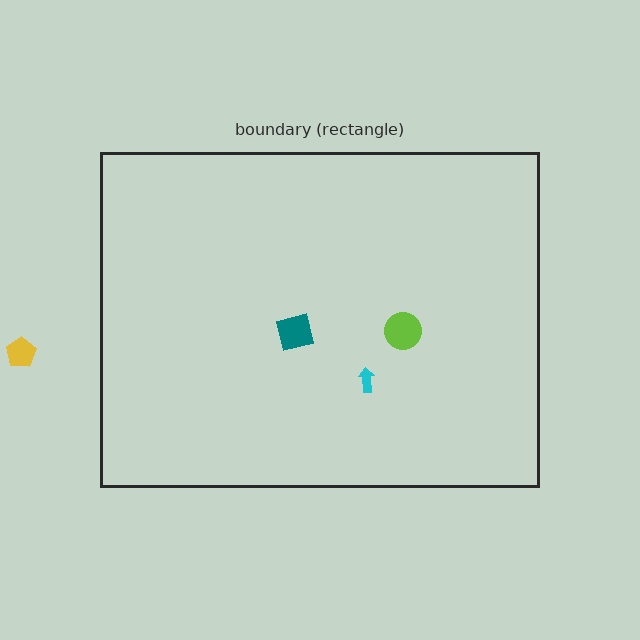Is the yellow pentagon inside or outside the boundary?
Outside.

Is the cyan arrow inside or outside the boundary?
Inside.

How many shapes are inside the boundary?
3 inside, 1 outside.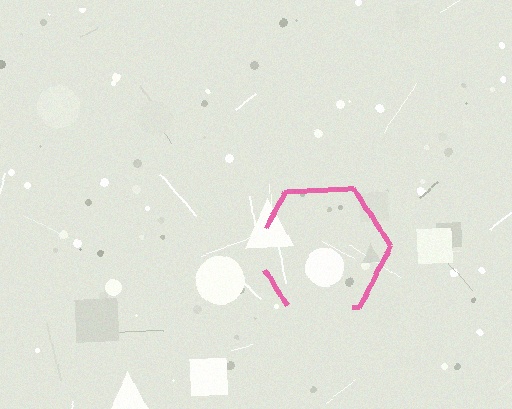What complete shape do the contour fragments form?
The contour fragments form a hexagon.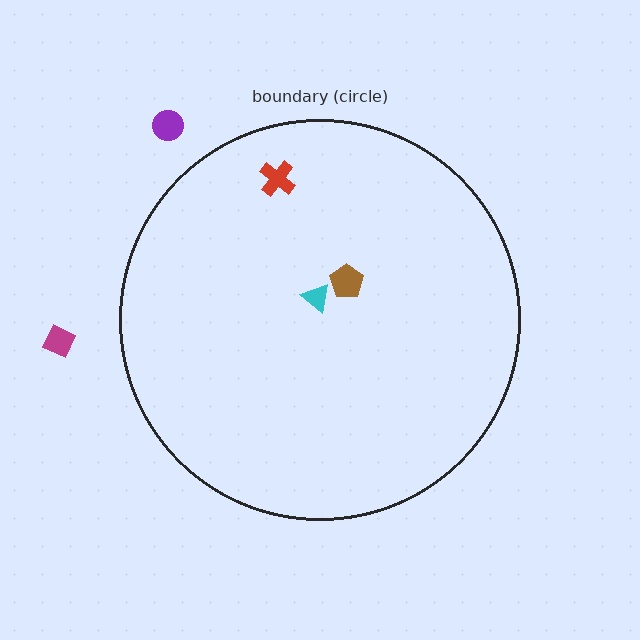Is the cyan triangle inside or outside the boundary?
Inside.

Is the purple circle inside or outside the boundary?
Outside.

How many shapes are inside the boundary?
3 inside, 2 outside.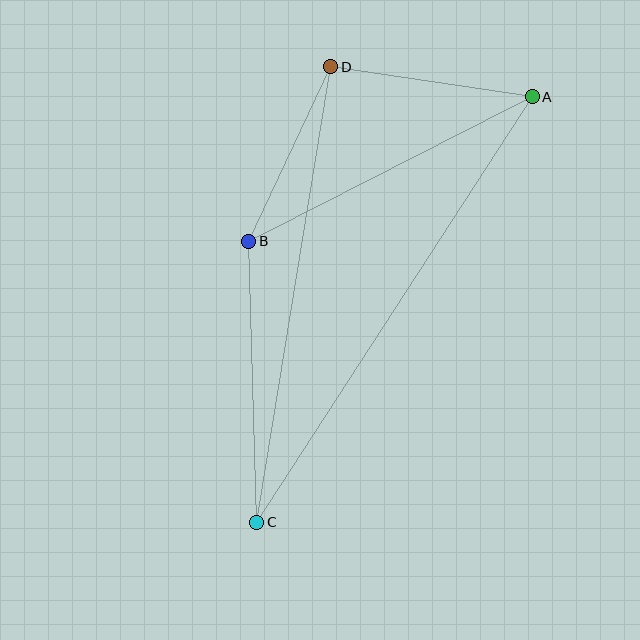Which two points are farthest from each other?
Points A and C are farthest from each other.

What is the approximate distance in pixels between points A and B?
The distance between A and B is approximately 318 pixels.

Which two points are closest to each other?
Points B and D are closest to each other.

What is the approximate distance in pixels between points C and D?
The distance between C and D is approximately 462 pixels.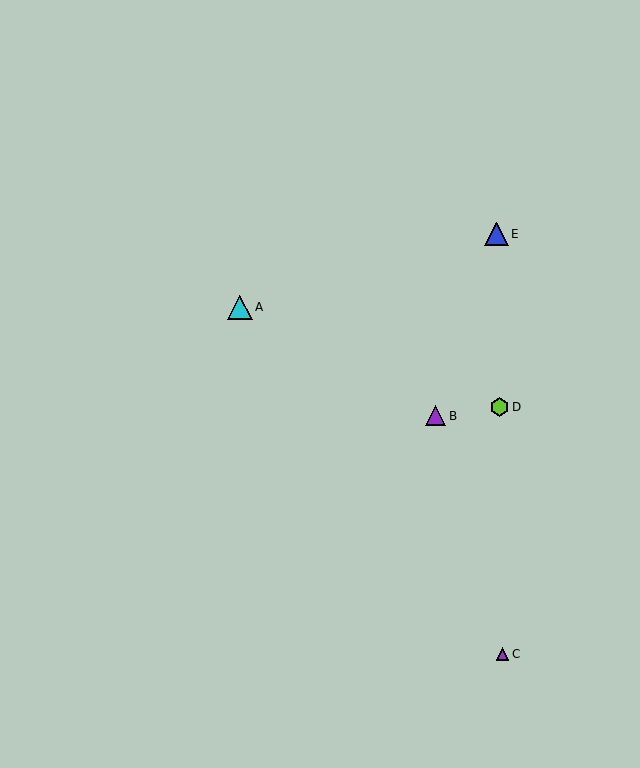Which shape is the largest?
The cyan triangle (labeled A) is the largest.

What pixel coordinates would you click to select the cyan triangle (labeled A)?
Click at (240, 307) to select the cyan triangle A.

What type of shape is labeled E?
Shape E is a blue triangle.